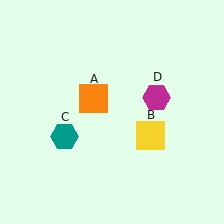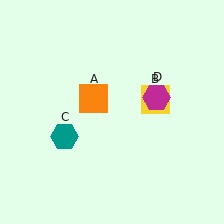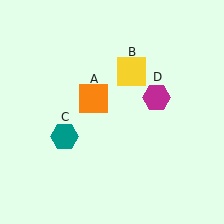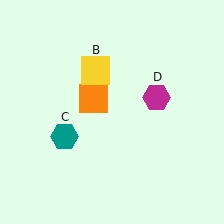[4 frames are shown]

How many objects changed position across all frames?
1 object changed position: yellow square (object B).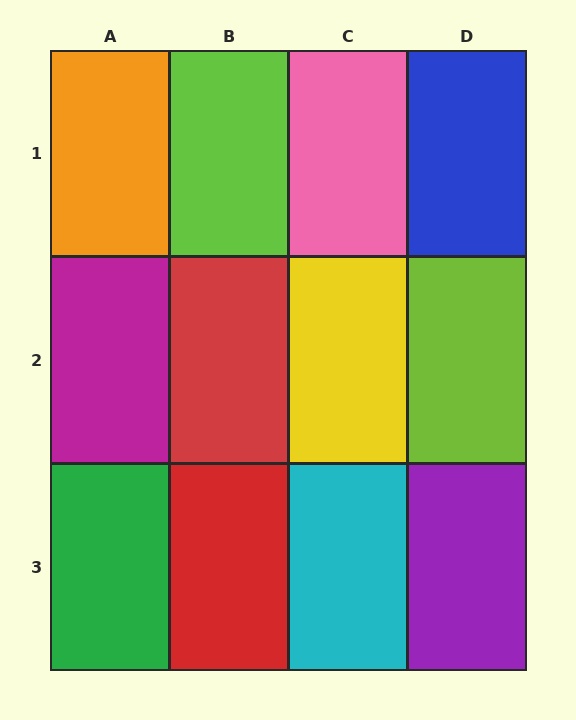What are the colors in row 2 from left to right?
Magenta, red, yellow, lime.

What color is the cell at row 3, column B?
Red.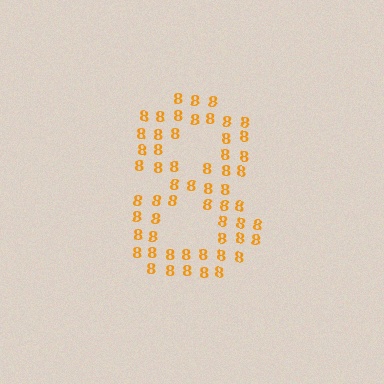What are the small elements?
The small elements are digit 8's.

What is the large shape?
The large shape is the digit 8.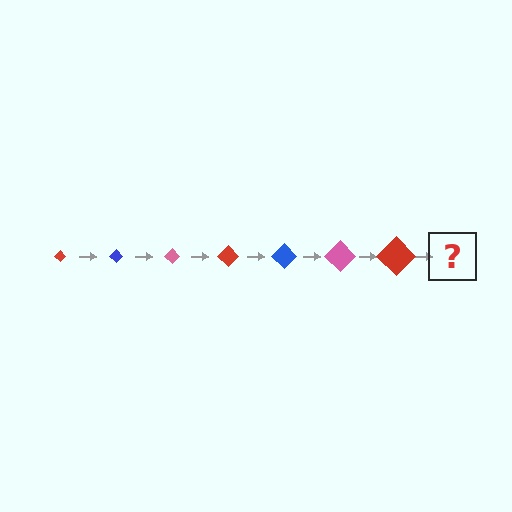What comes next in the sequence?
The next element should be a blue diamond, larger than the previous one.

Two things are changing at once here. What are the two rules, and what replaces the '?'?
The two rules are that the diamond grows larger each step and the color cycles through red, blue, and pink. The '?' should be a blue diamond, larger than the previous one.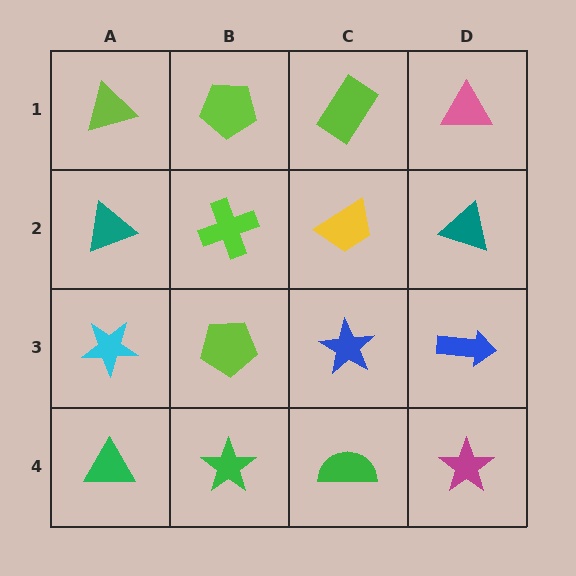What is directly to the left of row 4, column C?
A green star.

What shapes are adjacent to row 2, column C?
A lime rectangle (row 1, column C), a blue star (row 3, column C), a lime cross (row 2, column B), a teal triangle (row 2, column D).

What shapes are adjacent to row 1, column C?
A yellow trapezoid (row 2, column C), a lime pentagon (row 1, column B), a pink triangle (row 1, column D).